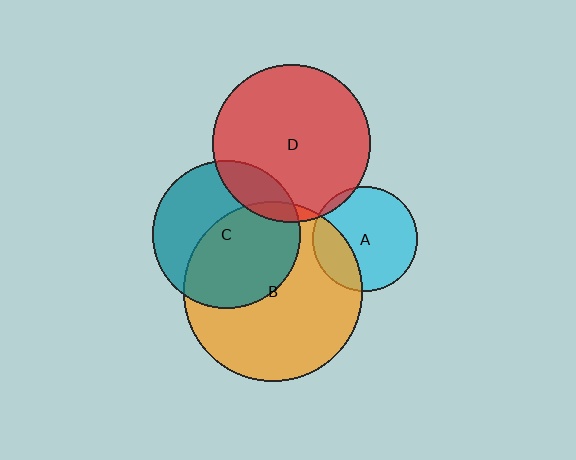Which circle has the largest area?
Circle B (orange).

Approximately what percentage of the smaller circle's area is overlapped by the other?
Approximately 5%.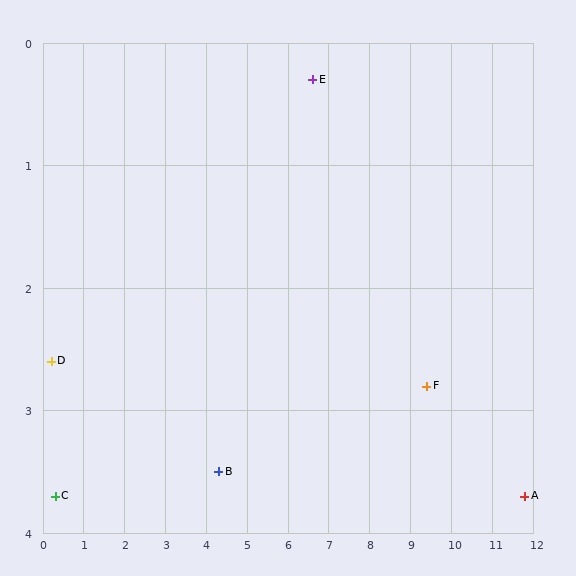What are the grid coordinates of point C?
Point C is at approximately (0.3, 3.7).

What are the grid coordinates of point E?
Point E is at approximately (6.6, 0.3).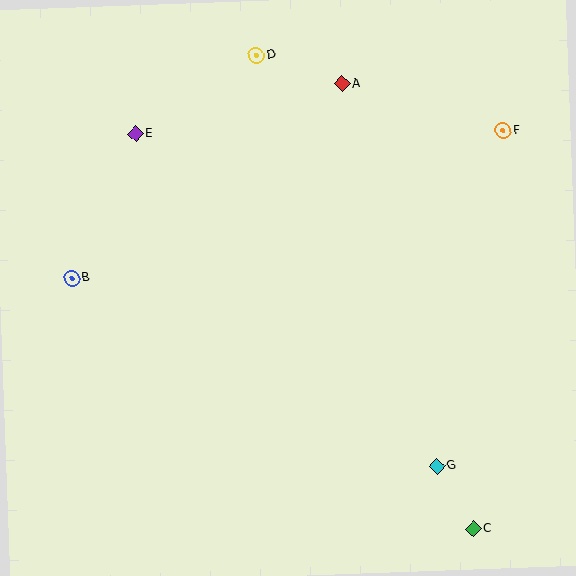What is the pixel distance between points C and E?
The distance between C and E is 519 pixels.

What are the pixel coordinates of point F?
Point F is at (503, 131).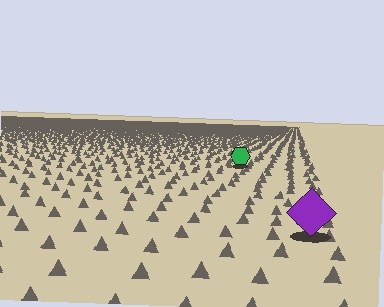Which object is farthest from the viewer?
The green hexagon is farthest from the viewer. It appears smaller and the ground texture around it is denser.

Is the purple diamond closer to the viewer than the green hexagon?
Yes. The purple diamond is closer — you can tell from the texture gradient: the ground texture is coarser near it.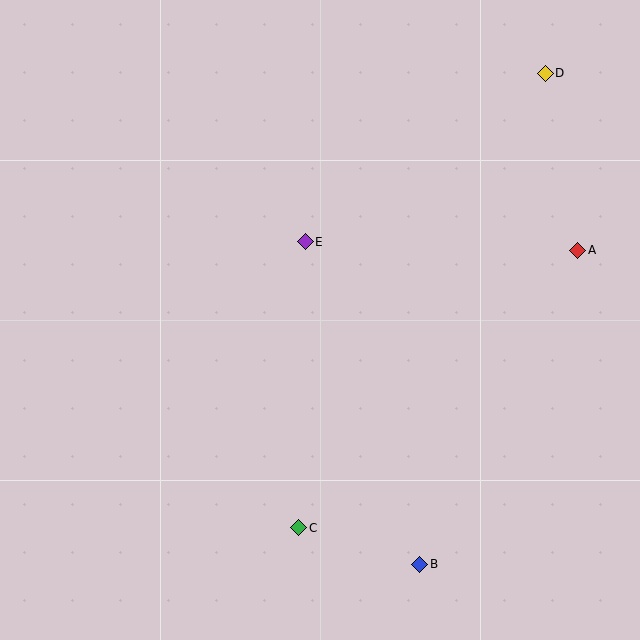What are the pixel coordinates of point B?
Point B is at (420, 564).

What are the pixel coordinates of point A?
Point A is at (578, 250).